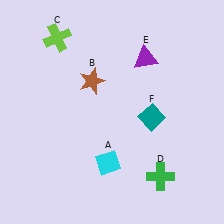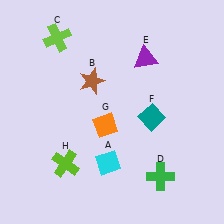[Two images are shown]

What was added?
An orange diamond (G), a lime cross (H) were added in Image 2.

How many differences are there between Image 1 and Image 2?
There are 2 differences between the two images.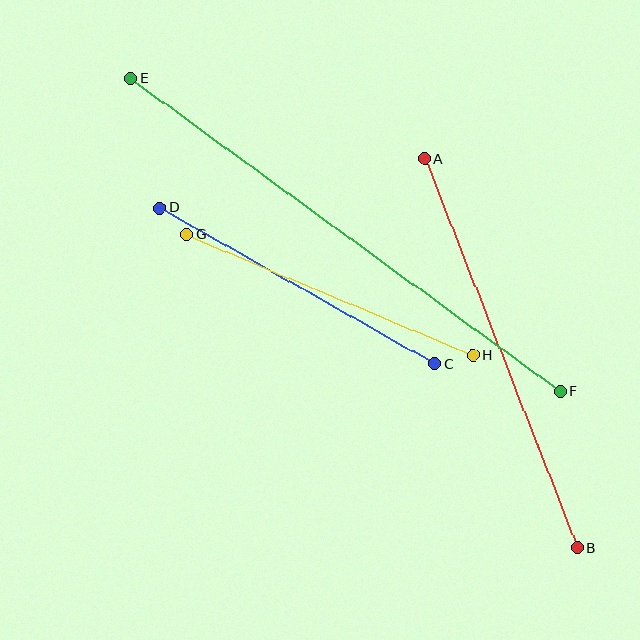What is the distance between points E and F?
The distance is approximately 531 pixels.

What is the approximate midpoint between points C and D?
The midpoint is at approximately (297, 286) pixels.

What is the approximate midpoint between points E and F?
The midpoint is at approximately (346, 235) pixels.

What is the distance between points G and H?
The distance is approximately 311 pixels.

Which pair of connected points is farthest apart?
Points E and F are farthest apart.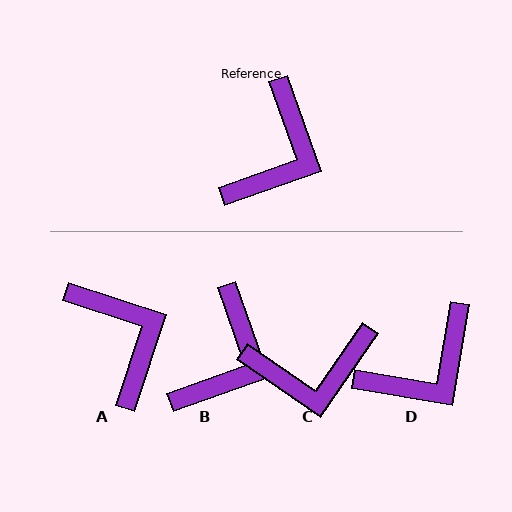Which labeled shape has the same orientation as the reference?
B.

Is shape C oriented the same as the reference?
No, it is off by about 54 degrees.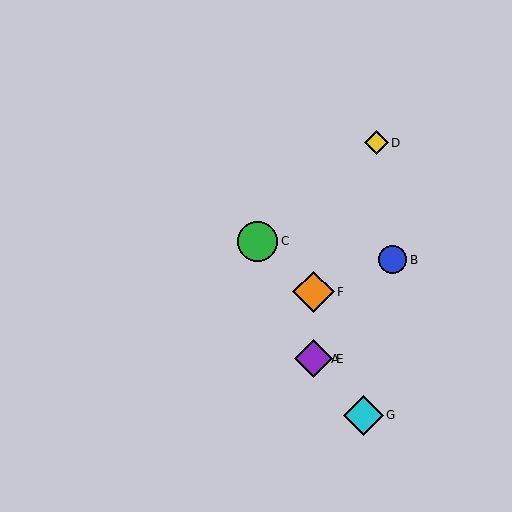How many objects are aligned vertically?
3 objects (A, E, F) are aligned vertically.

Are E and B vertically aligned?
No, E is at x≈313 and B is at x≈393.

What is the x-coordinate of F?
Object F is at x≈313.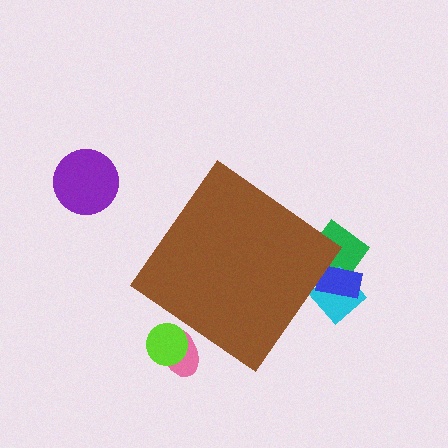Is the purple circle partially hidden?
No, the purple circle is fully visible.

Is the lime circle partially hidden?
Yes, the lime circle is partially hidden behind the brown diamond.